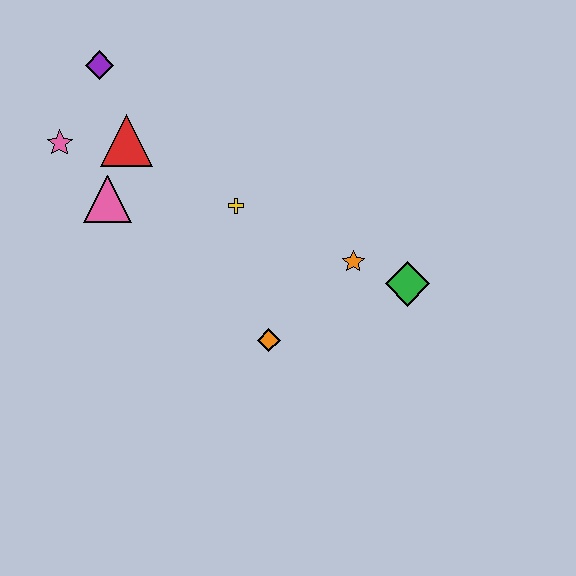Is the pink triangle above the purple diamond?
No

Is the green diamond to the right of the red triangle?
Yes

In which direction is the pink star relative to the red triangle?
The pink star is to the left of the red triangle.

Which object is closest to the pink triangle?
The red triangle is closest to the pink triangle.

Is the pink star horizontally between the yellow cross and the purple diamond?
No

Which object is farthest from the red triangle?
The green diamond is farthest from the red triangle.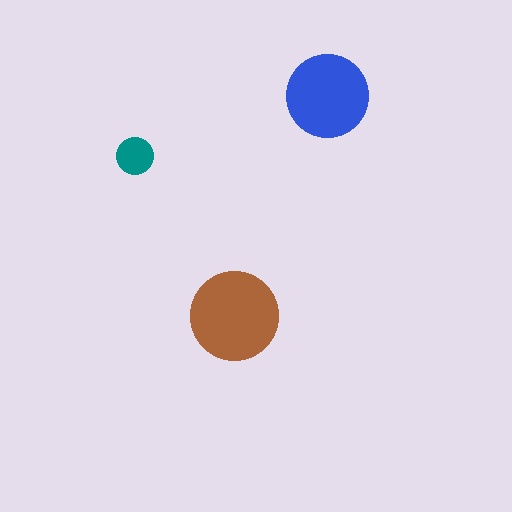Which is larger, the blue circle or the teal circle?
The blue one.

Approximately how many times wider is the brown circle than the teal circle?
About 2.5 times wider.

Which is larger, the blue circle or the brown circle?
The brown one.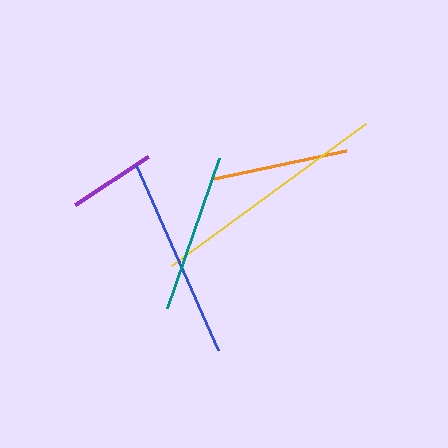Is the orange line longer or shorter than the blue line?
The blue line is longer than the orange line.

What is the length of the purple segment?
The purple segment is approximately 87 pixels long.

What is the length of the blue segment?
The blue segment is approximately 203 pixels long.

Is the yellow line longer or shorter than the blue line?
The yellow line is longer than the blue line.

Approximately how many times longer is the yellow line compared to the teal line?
The yellow line is approximately 1.5 times the length of the teal line.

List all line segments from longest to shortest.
From longest to shortest: yellow, blue, teal, orange, purple.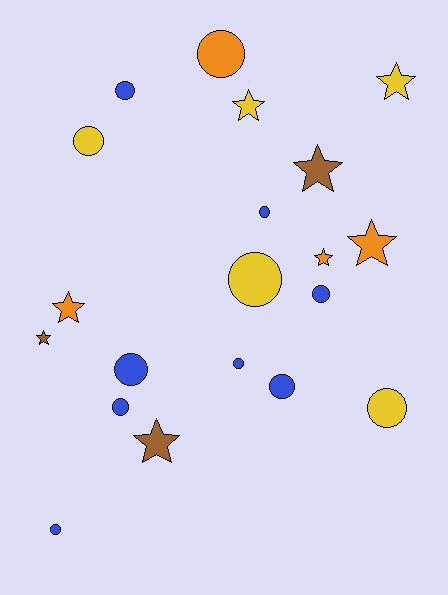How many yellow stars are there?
There are 2 yellow stars.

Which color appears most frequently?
Blue, with 8 objects.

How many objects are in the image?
There are 20 objects.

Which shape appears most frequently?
Circle, with 12 objects.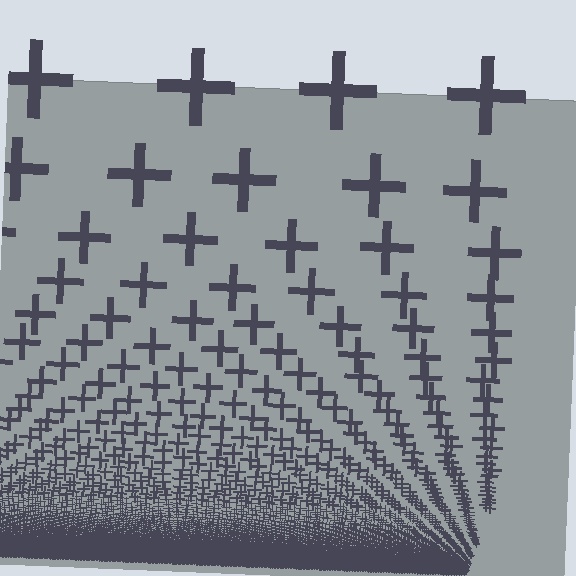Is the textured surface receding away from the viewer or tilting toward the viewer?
The surface appears to tilt toward the viewer. Texture elements get larger and sparser toward the top.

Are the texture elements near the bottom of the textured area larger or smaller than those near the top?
Smaller. The gradient is inverted — elements near the bottom are smaller and denser.